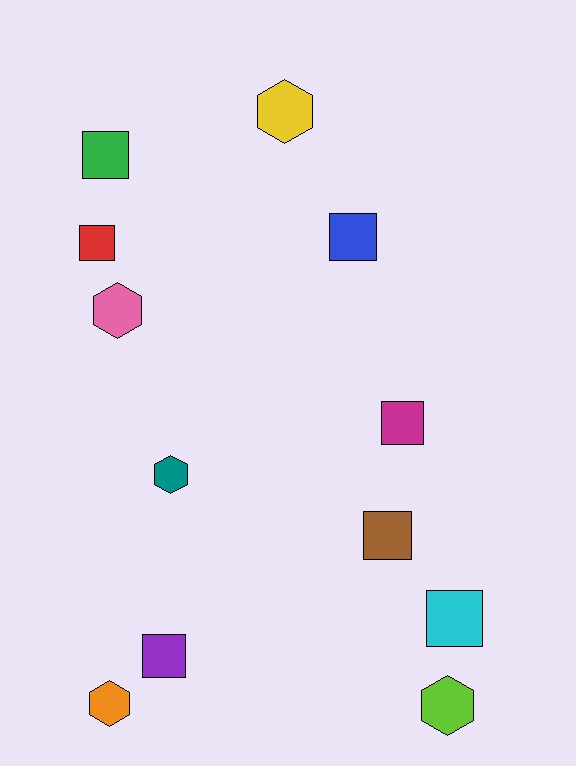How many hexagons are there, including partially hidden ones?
There are 5 hexagons.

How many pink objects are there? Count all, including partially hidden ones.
There is 1 pink object.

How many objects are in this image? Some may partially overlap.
There are 12 objects.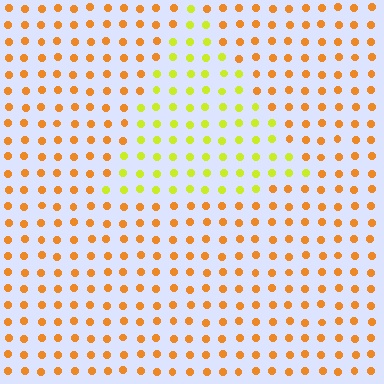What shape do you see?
I see a triangle.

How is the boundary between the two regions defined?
The boundary is defined purely by a slight shift in hue (about 41 degrees). Spacing, size, and orientation are identical on both sides.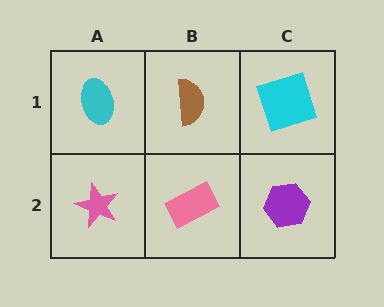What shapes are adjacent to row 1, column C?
A purple hexagon (row 2, column C), a brown semicircle (row 1, column B).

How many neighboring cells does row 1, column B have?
3.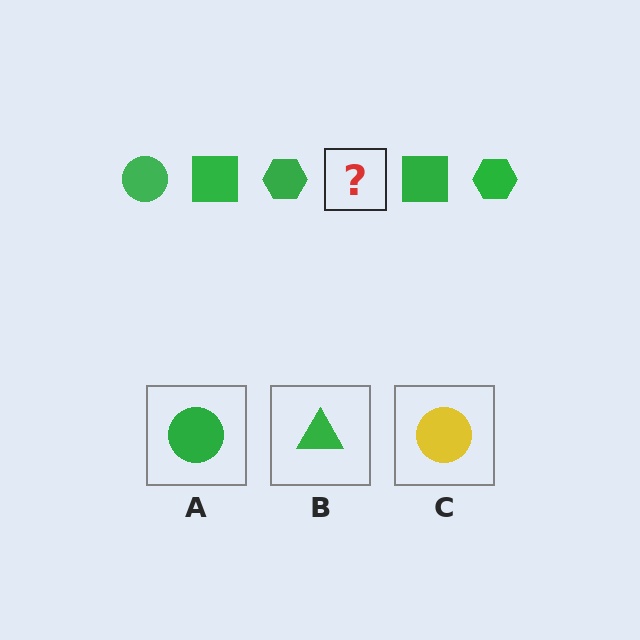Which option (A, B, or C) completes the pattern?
A.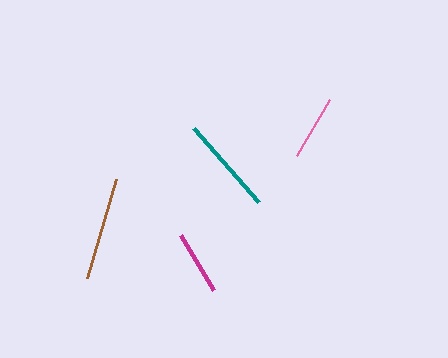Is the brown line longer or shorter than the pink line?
The brown line is longer than the pink line.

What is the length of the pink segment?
The pink segment is approximately 65 pixels long.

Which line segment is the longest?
The brown line is the longest at approximately 103 pixels.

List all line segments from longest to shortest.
From longest to shortest: brown, teal, pink, magenta.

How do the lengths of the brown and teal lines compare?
The brown and teal lines are approximately the same length.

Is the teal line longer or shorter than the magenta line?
The teal line is longer than the magenta line.